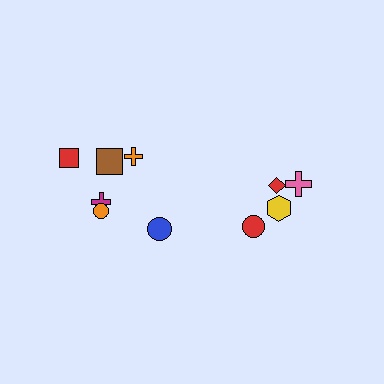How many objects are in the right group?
There are 4 objects.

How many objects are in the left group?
There are 6 objects.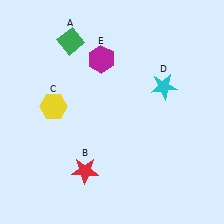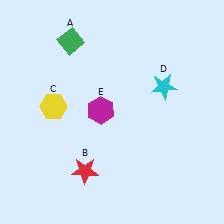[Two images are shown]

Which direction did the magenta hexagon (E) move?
The magenta hexagon (E) moved down.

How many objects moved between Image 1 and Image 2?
1 object moved between the two images.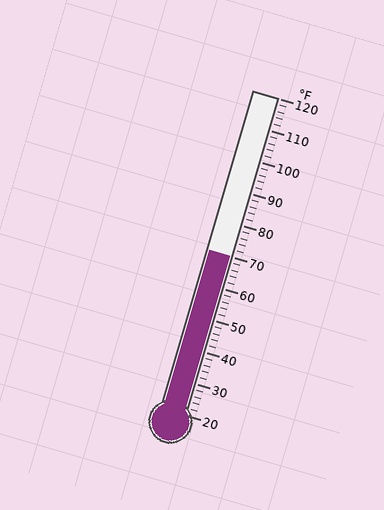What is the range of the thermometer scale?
The thermometer scale ranges from 20°F to 120°F.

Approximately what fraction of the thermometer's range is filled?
The thermometer is filled to approximately 50% of its range.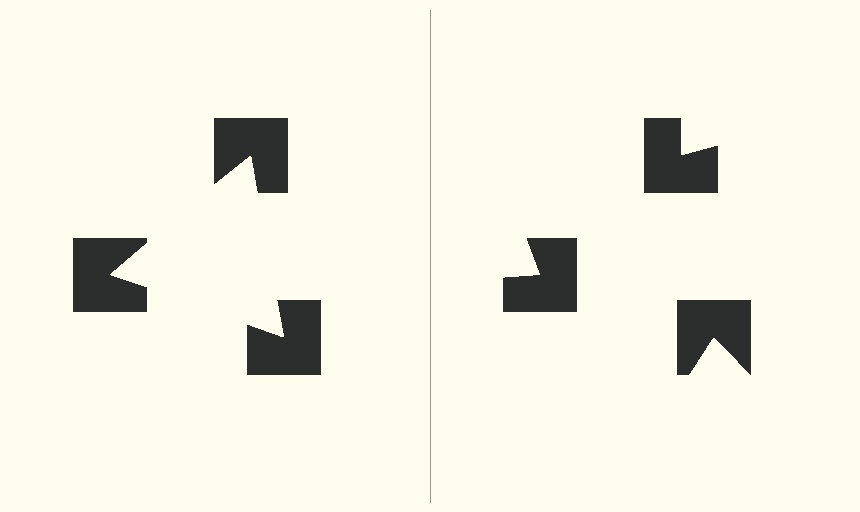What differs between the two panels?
The notched squares are positioned identically on both sides; only the wedge orientations differ. On the left they align to a triangle; on the right they are misaligned.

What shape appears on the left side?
An illusory triangle.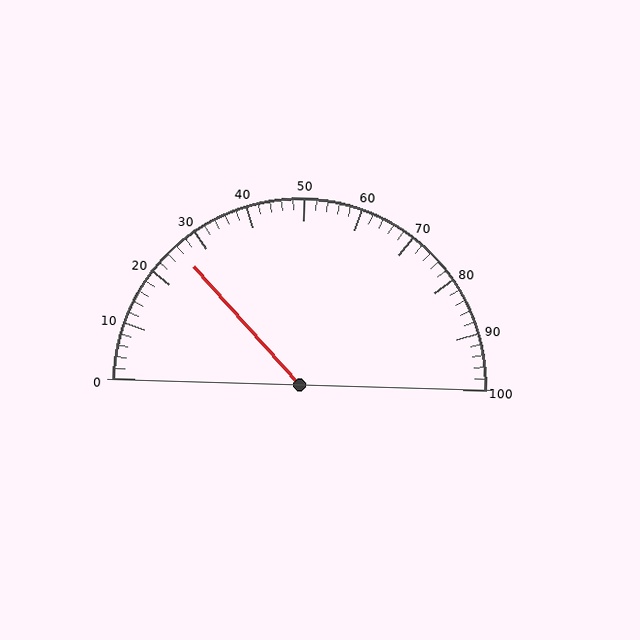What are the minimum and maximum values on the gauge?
The gauge ranges from 0 to 100.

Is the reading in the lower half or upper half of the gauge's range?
The reading is in the lower half of the range (0 to 100).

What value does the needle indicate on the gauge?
The needle indicates approximately 26.